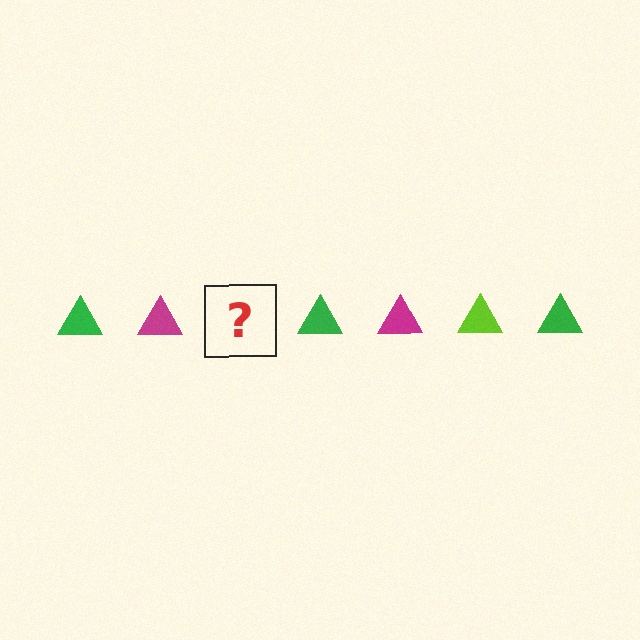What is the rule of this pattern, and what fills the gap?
The rule is that the pattern cycles through green, magenta, lime triangles. The gap should be filled with a lime triangle.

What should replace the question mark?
The question mark should be replaced with a lime triangle.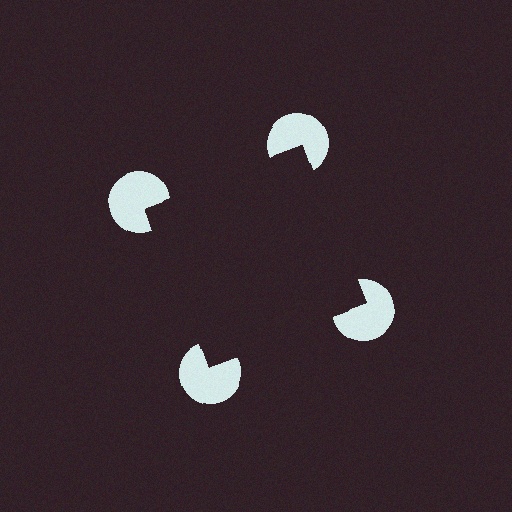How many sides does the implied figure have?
4 sides.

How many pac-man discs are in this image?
There are 4 — one at each vertex of the illusory square.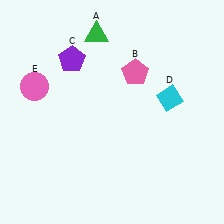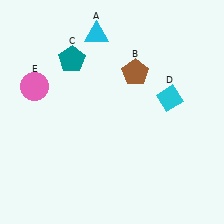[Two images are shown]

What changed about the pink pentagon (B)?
In Image 1, B is pink. In Image 2, it changed to brown.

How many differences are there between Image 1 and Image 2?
There are 3 differences between the two images.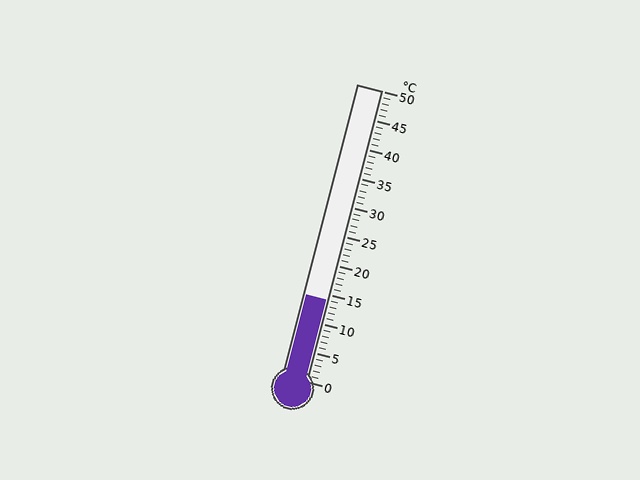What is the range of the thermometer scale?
The thermometer scale ranges from 0°C to 50°C.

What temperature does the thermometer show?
The thermometer shows approximately 14°C.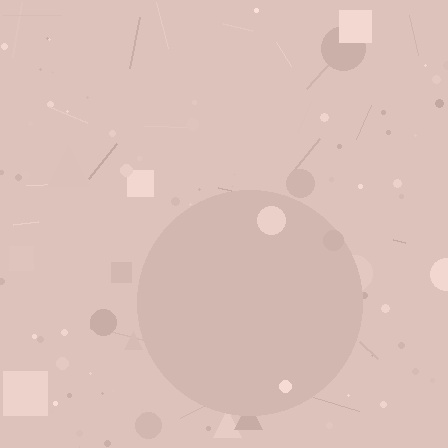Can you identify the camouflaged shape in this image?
The camouflaged shape is a circle.